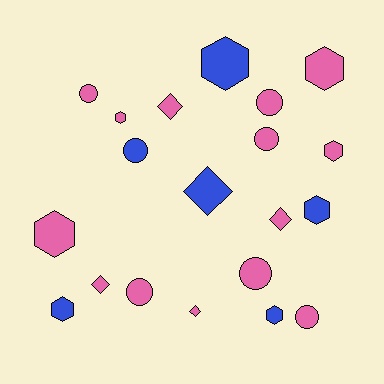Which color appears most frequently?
Pink, with 14 objects.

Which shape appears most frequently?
Hexagon, with 8 objects.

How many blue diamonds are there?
There is 1 blue diamond.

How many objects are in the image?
There are 20 objects.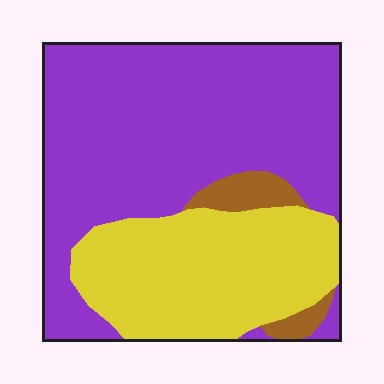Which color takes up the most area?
Purple, at roughly 60%.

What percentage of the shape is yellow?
Yellow takes up about one third (1/3) of the shape.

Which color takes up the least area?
Brown, at roughly 5%.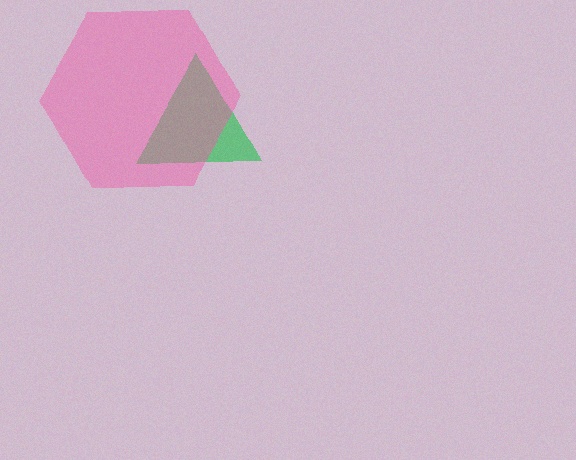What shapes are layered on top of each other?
The layered shapes are: a green triangle, a pink hexagon.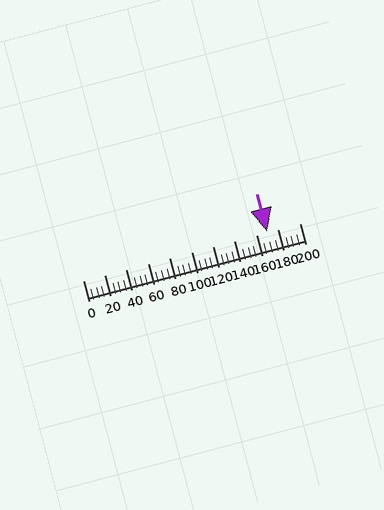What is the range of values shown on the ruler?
The ruler shows values from 0 to 200.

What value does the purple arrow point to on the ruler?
The purple arrow points to approximately 170.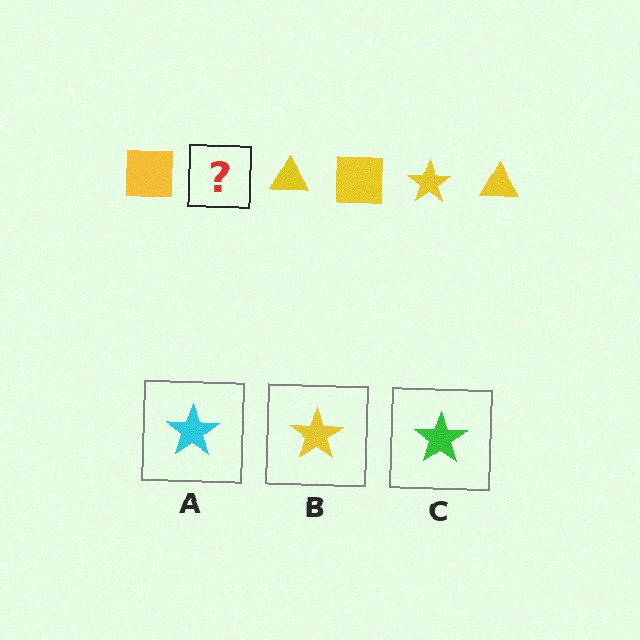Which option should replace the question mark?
Option B.